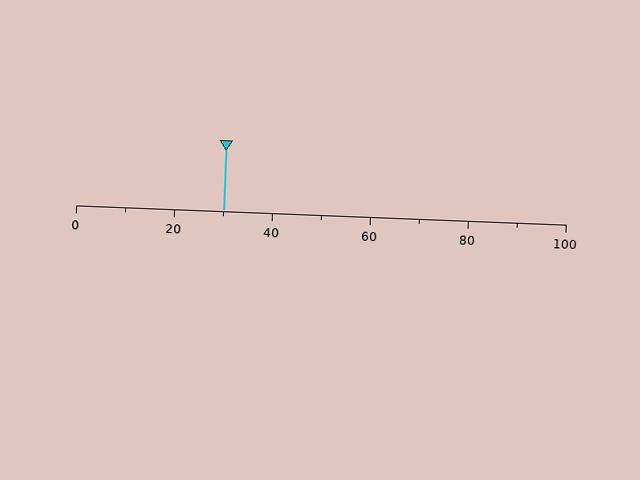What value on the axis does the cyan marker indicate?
The marker indicates approximately 30.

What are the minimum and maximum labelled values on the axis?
The axis runs from 0 to 100.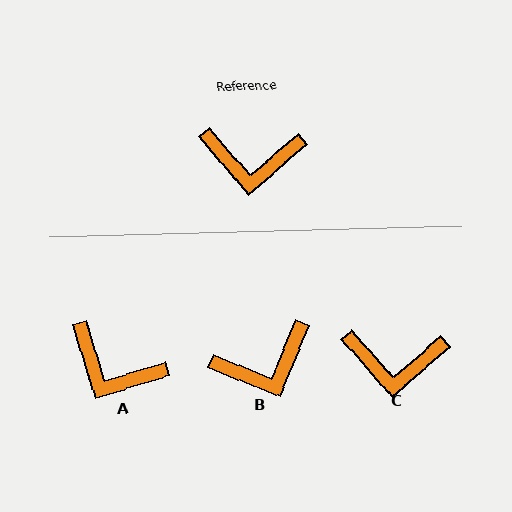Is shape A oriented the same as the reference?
No, it is off by about 24 degrees.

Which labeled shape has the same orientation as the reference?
C.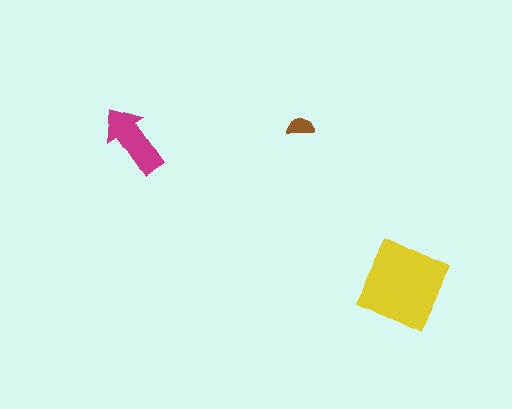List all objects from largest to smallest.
The yellow square, the magenta arrow, the brown semicircle.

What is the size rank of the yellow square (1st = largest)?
1st.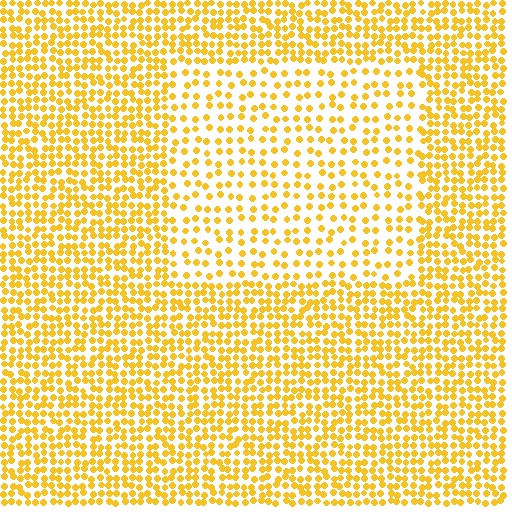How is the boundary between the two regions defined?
The boundary is defined by a change in element density (approximately 2.0x ratio). All elements are the same color, size, and shape.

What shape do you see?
I see a rectangle.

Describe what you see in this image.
The image contains small yellow elements arranged at two different densities. A rectangle-shaped region is visible where the elements are less densely packed than the surrounding area.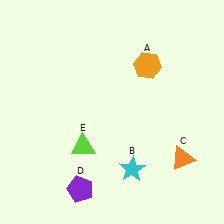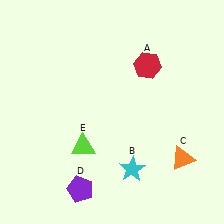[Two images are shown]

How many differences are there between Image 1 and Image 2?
There is 1 difference between the two images.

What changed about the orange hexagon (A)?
In Image 1, A is orange. In Image 2, it changed to red.